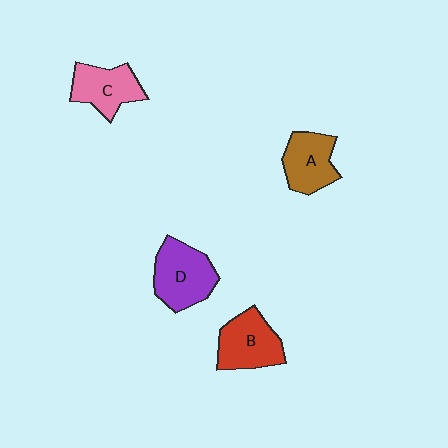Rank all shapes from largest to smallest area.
From largest to smallest: D (purple), B (red), C (pink), A (brown).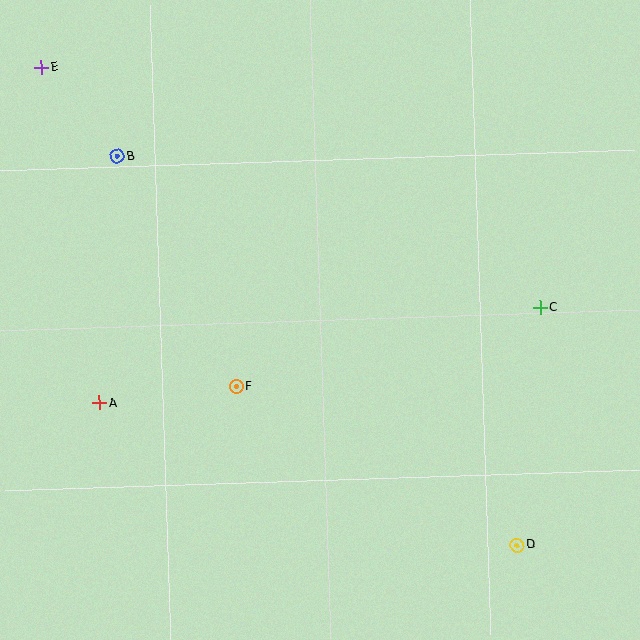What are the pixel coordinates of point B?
Point B is at (117, 156).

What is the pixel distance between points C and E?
The distance between C and E is 553 pixels.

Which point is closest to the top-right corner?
Point C is closest to the top-right corner.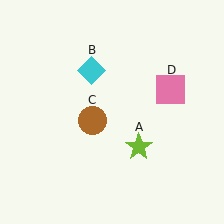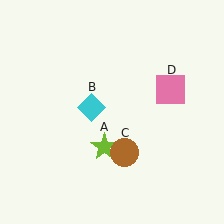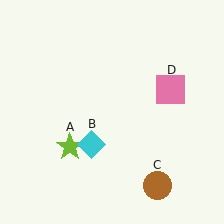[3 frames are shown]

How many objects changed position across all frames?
3 objects changed position: lime star (object A), cyan diamond (object B), brown circle (object C).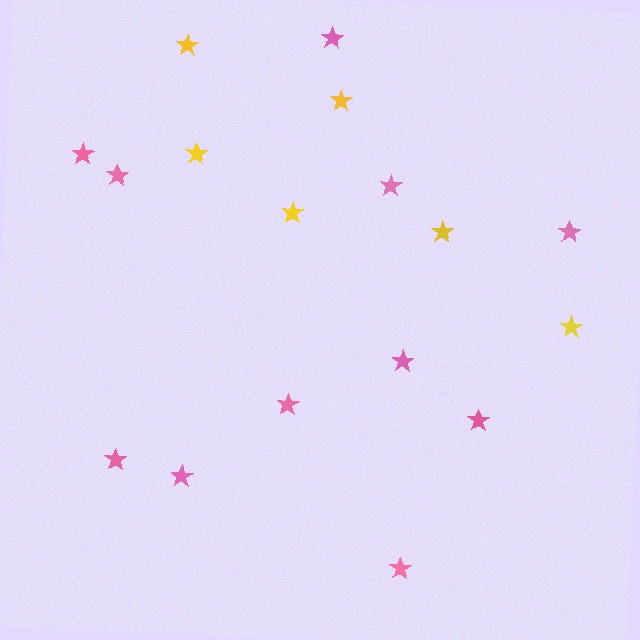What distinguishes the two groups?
There are 2 groups: one group of pink stars (11) and one group of yellow stars (6).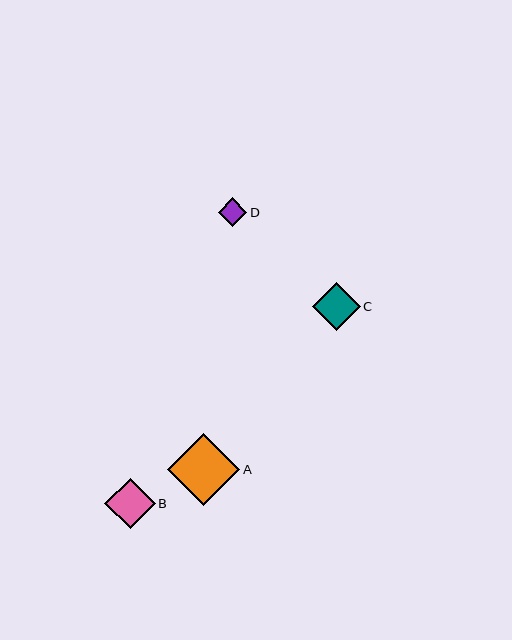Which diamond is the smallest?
Diamond D is the smallest with a size of approximately 29 pixels.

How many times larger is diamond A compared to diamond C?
Diamond A is approximately 1.5 times the size of diamond C.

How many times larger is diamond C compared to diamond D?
Diamond C is approximately 1.7 times the size of diamond D.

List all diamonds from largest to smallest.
From largest to smallest: A, B, C, D.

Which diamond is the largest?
Diamond A is the largest with a size of approximately 72 pixels.